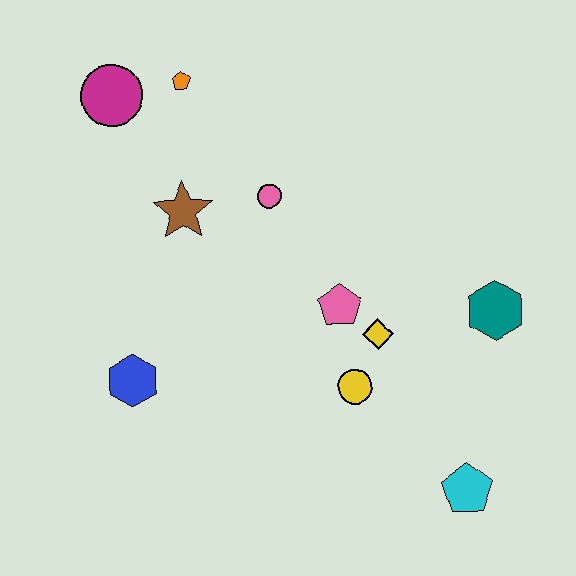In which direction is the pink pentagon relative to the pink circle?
The pink pentagon is below the pink circle.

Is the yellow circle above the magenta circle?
No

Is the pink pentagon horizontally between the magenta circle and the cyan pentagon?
Yes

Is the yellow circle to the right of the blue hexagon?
Yes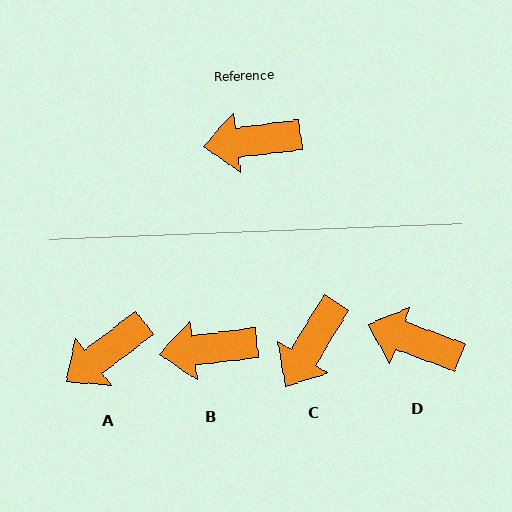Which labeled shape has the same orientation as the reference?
B.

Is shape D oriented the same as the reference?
No, it is off by about 27 degrees.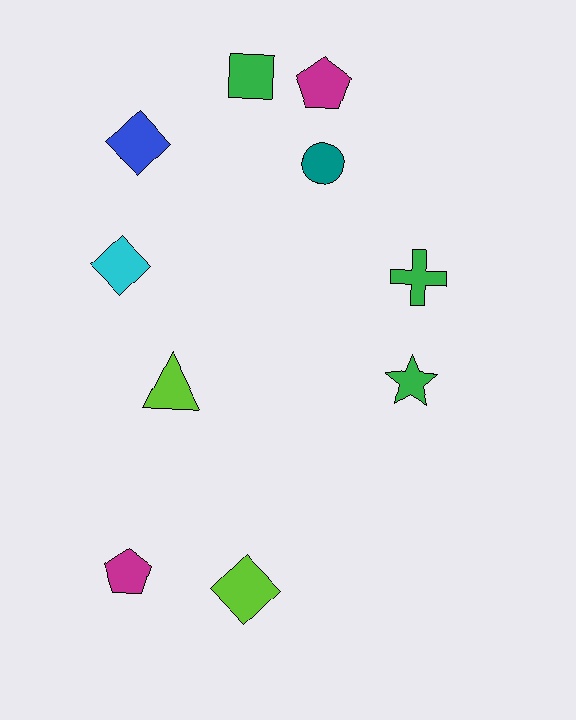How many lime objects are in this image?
There are 2 lime objects.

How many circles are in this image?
There is 1 circle.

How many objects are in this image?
There are 10 objects.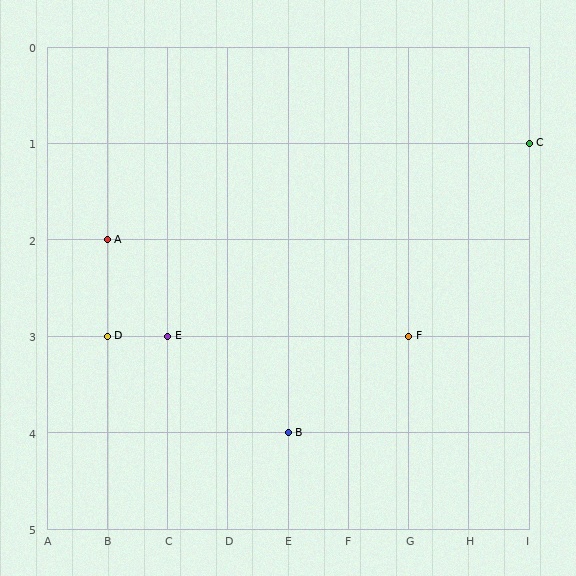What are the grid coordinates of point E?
Point E is at grid coordinates (C, 3).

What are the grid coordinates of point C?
Point C is at grid coordinates (I, 1).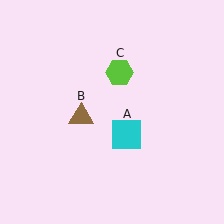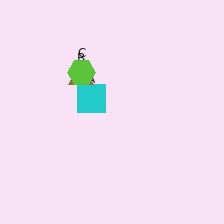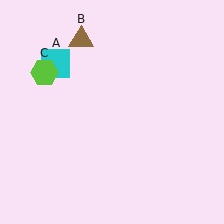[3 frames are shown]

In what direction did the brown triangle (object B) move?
The brown triangle (object B) moved up.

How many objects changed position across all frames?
3 objects changed position: cyan square (object A), brown triangle (object B), lime hexagon (object C).